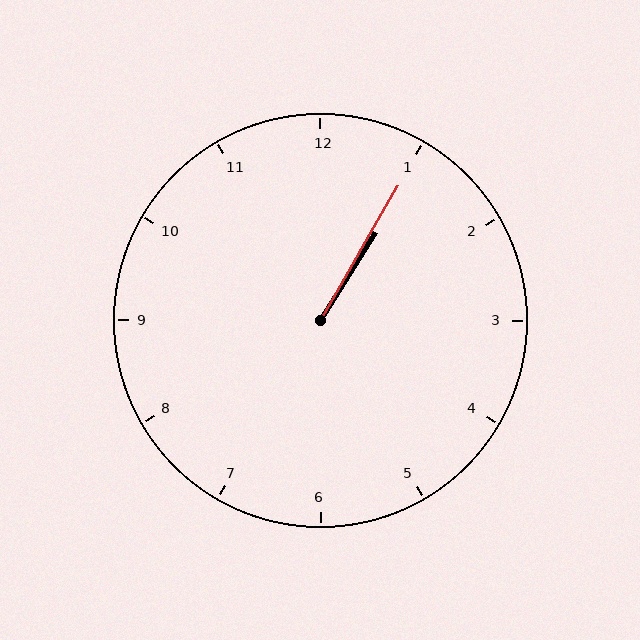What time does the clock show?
1:05.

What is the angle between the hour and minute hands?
Approximately 2 degrees.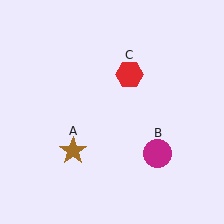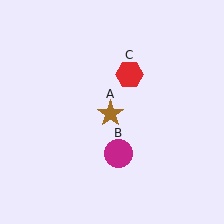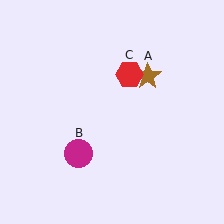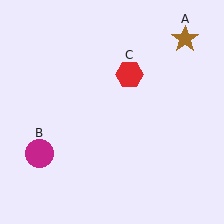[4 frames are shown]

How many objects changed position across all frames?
2 objects changed position: brown star (object A), magenta circle (object B).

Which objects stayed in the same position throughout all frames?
Red hexagon (object C) remained stationary.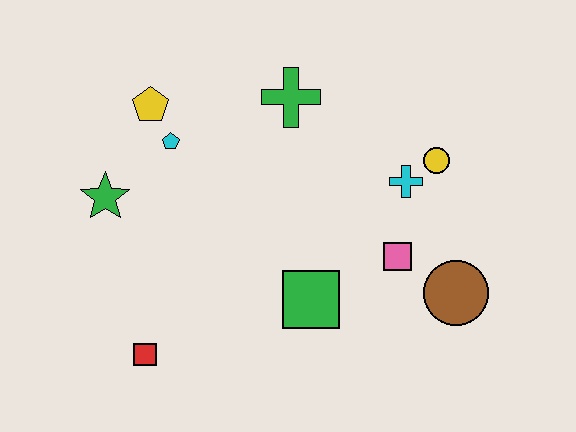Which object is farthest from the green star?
The brown circle is farthest from the green star.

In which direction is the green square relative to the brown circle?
The green square is to the left of the brown circle.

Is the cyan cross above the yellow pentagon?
No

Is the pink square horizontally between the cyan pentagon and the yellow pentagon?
No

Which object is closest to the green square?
The pink square is closest to the green square.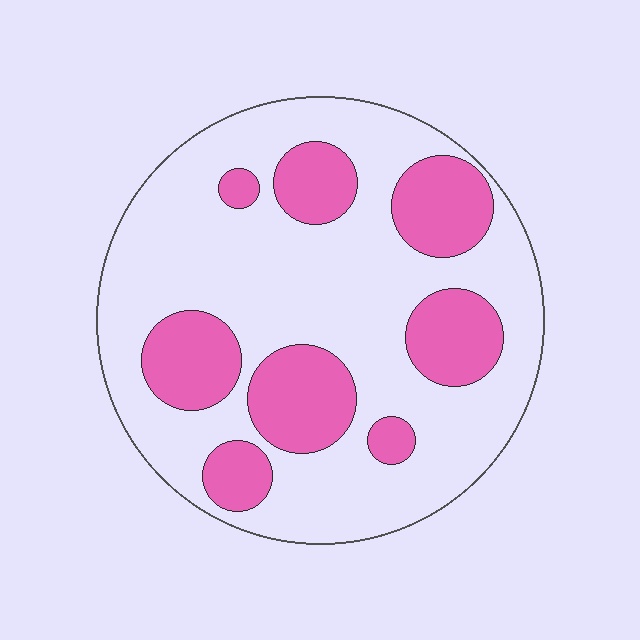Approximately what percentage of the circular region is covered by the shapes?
Approximately 30%.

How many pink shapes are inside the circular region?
8.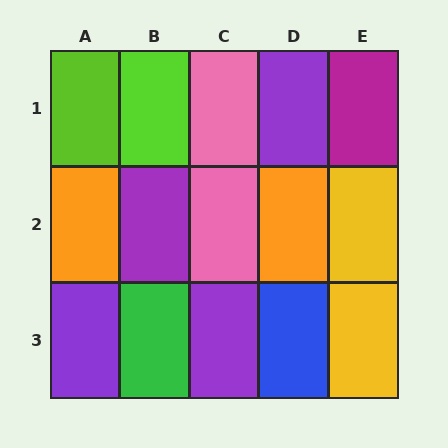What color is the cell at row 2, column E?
Yellow.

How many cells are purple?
4 cells are purple.